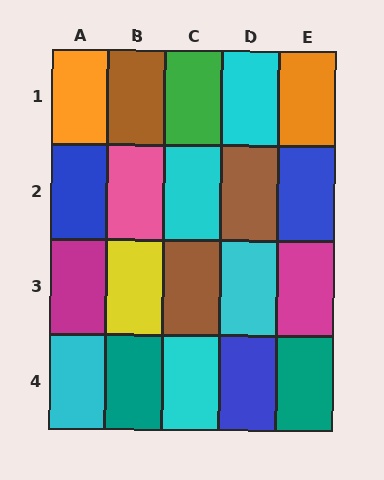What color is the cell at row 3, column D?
Cyan.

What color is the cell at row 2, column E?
Blue.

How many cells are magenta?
2 cells are magenta.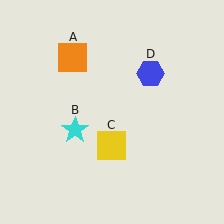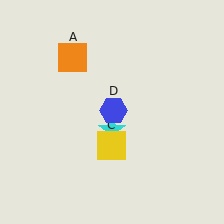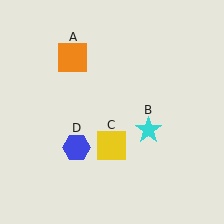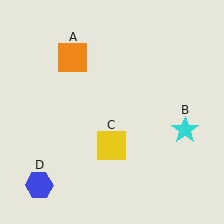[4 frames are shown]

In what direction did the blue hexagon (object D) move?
The blue hexagon (object D) moved down and to the left.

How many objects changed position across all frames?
2 objects changed position: cyan star (object B), blue hexagon (object D).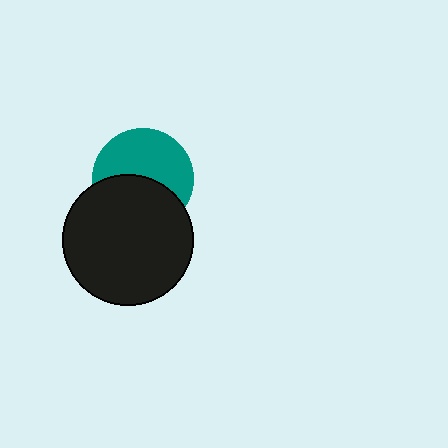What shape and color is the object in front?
The object in front is a black circle.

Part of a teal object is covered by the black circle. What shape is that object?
It is a circle.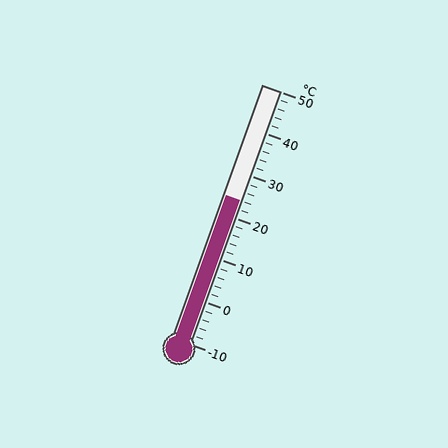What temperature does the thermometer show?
The thermometer shows approximately 24°C.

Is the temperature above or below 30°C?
The temperature is below 30°C.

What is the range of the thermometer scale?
The thermometer scale ranges from -10°C to 50°C.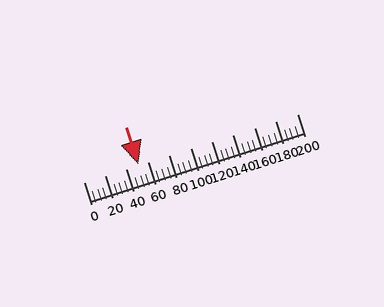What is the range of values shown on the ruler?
The ruler shows values from 0 to 200.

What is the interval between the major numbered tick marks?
The major tick marks are spaced 20 units apart.